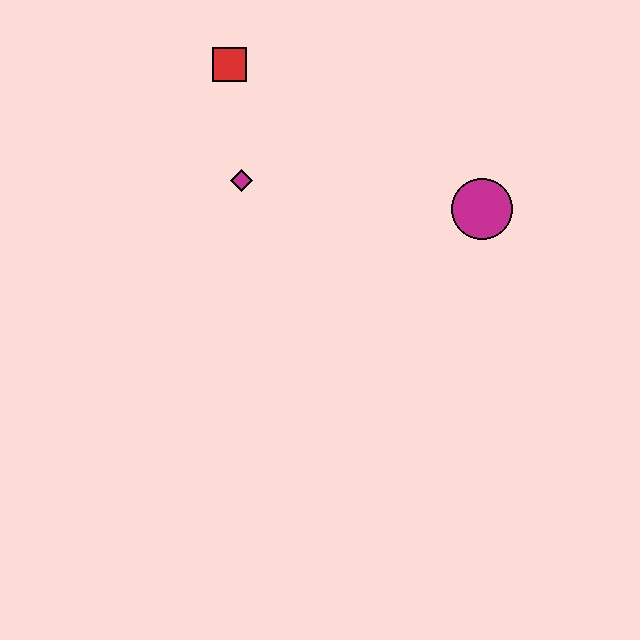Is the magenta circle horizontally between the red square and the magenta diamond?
No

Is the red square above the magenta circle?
Yes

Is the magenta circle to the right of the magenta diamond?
Yes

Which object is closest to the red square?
The magenta diamond is closest to the red square.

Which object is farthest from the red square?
The magenta circle is farthest from the red square.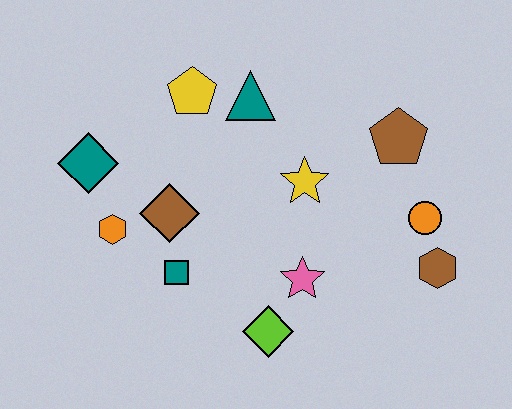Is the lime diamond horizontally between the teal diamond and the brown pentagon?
Yes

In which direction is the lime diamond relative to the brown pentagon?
The lime diamond is below the brown pentagon.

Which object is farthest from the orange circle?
The teal diamond is farthest from the orange circle.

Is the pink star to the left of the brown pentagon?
Yes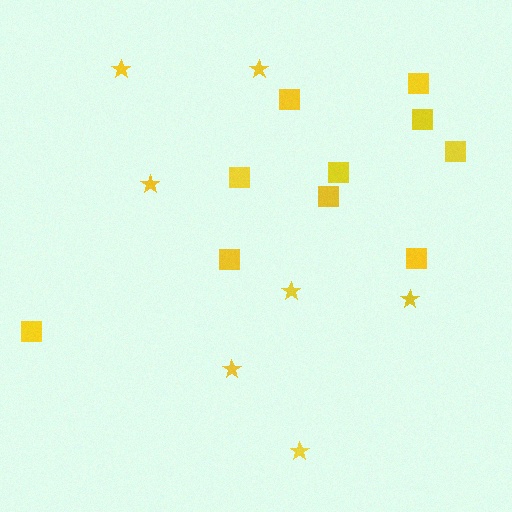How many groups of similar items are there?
There are 2 groups: one group of stars (7) and one group of squares (10).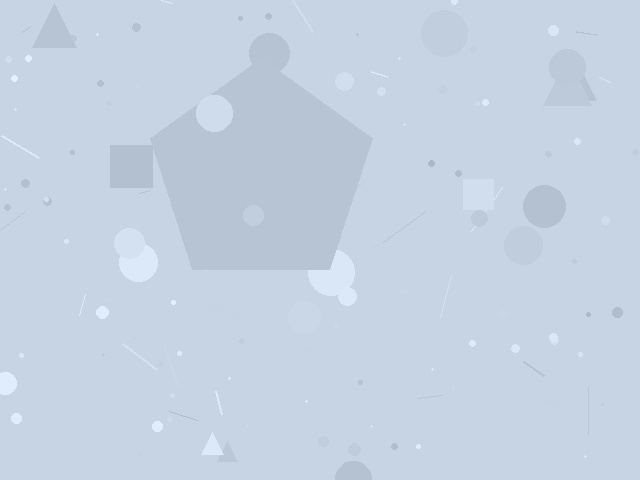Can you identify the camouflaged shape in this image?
The camouflaged shape is a pentagon.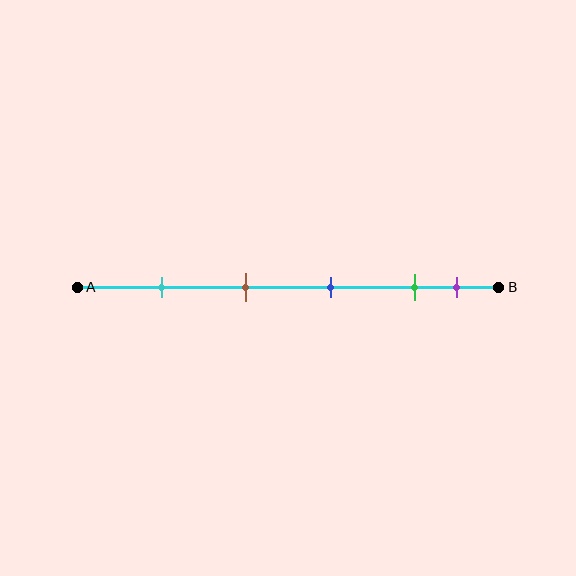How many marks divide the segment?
There are 5 marks dividing the segment.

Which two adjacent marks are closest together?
The green and purple marks are the closest adjacent pair.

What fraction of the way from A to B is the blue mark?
The blue mark is approximately 60% (0.6) of the way from A to B.